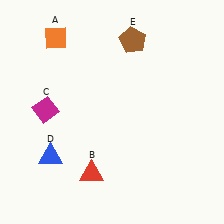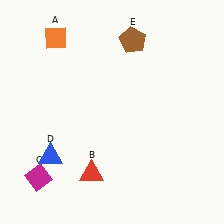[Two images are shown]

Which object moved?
The magenta diamond (C) moved down.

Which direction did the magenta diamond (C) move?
The magenta diamond (C) moved down.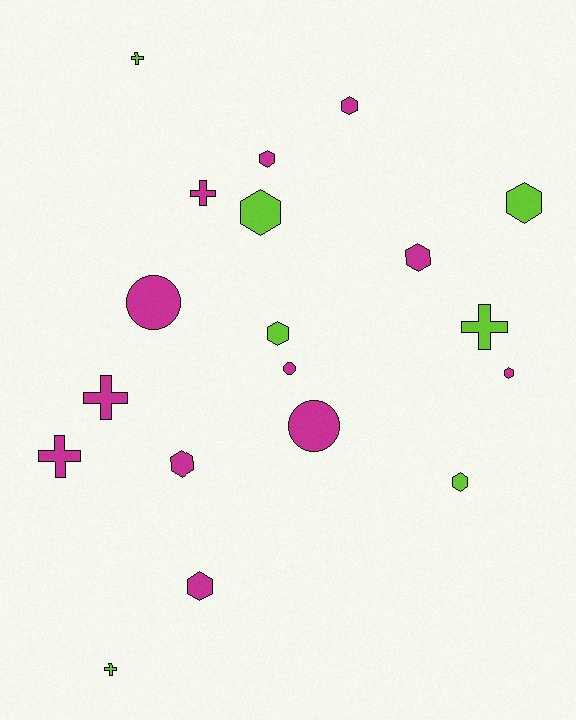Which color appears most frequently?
Magenta, with 12 objects.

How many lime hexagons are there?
There are 4 lime hexagons.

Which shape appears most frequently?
Hexagon, with 10 objects.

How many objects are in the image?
There are 19 objects.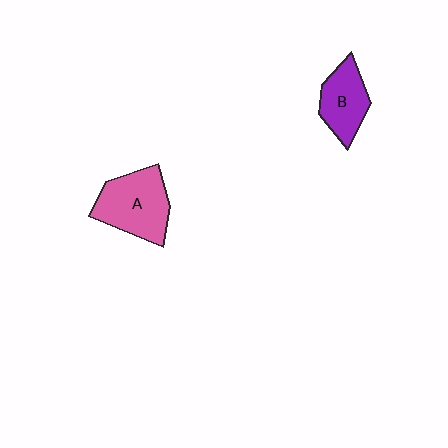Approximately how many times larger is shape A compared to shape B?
Approximately 1.4 times.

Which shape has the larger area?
Shape A (pink).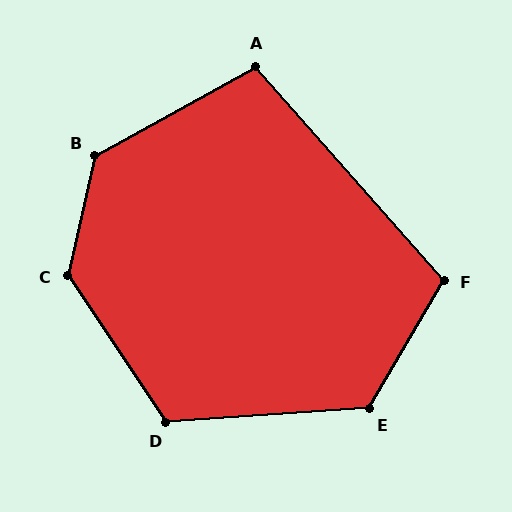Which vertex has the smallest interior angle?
A, at approximately 102 degrees.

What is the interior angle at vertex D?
Approximately 120 degrees (obtuse).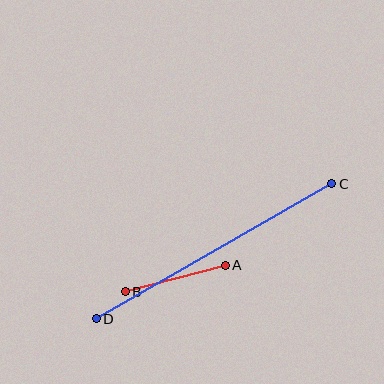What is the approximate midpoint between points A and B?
The midpoint is at approximately (175, 278) pixels.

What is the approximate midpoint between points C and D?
The midpoint is at approximately (214, 251) pixels.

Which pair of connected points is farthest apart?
Points C and D are farthest apart.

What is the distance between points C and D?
The distance is approximately 272 pixels.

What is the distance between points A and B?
The distance is approximately 103 pixels.